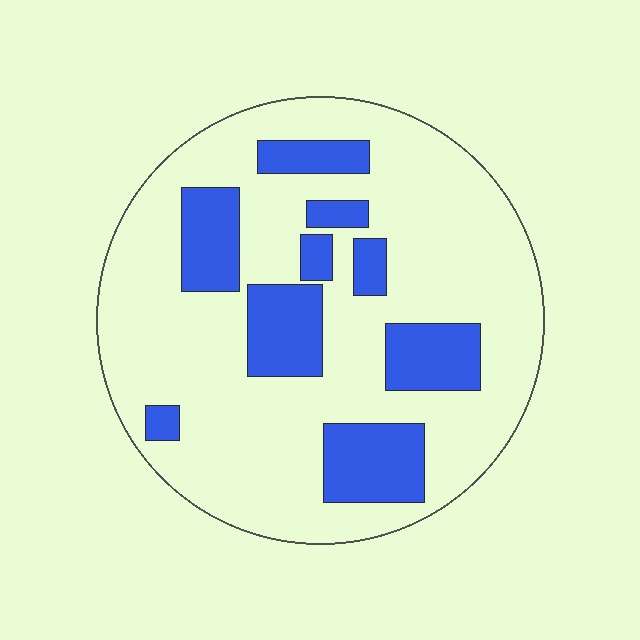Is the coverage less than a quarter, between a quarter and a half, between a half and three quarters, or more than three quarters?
Less than a quarter.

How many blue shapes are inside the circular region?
9.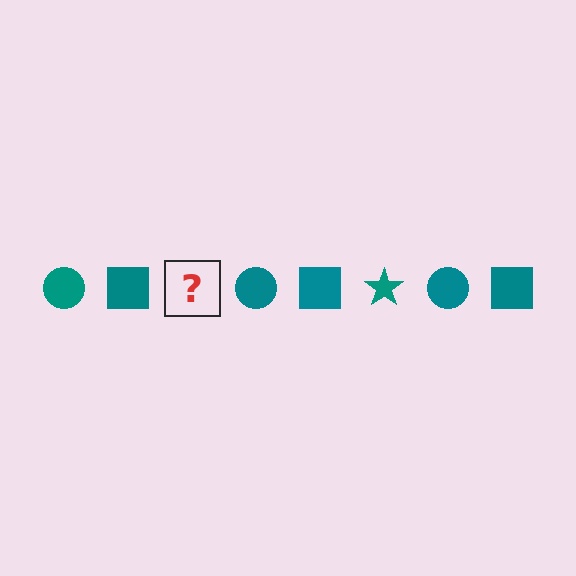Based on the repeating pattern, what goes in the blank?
The blank should be a teal star.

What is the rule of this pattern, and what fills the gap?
The rule is that the pattern cycles through circle, square, star shapes in teal. The gap should be filled with a teal star.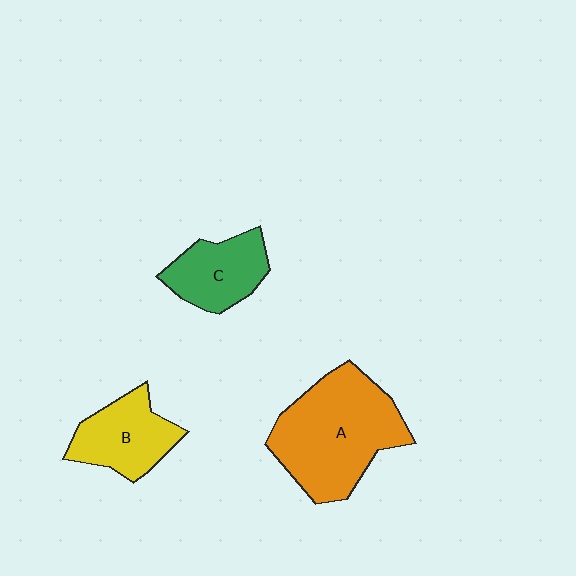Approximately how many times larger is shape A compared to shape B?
Approximately 1.9 times.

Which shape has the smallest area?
Shape C (green).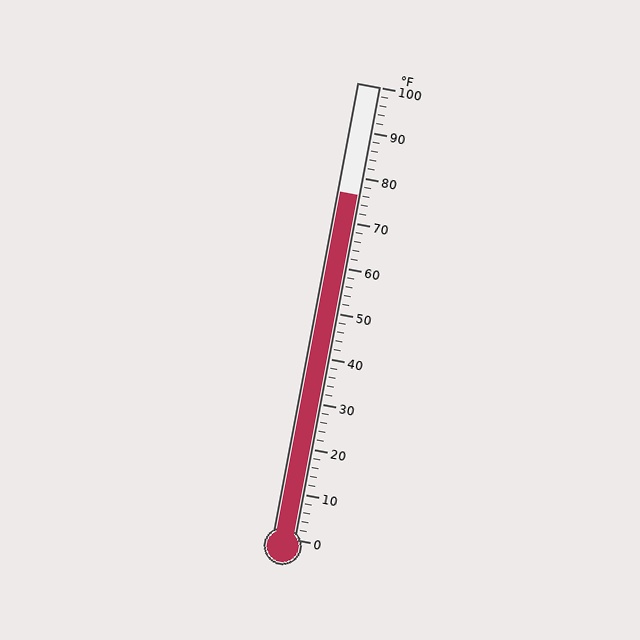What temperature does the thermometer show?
The thermometer shows approximately 76°F.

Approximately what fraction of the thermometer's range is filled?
The thermometer is filled to approximately 75% of its range.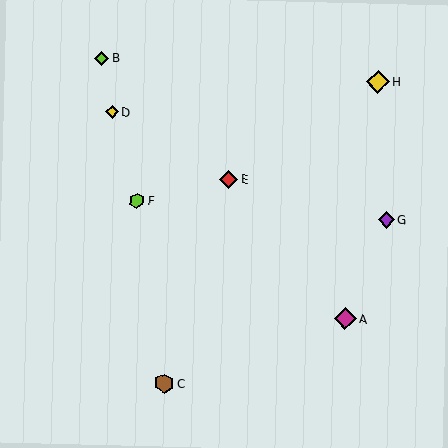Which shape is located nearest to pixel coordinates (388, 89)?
The yellow diamond (labeled H) at (378, 82) is nearest to that location.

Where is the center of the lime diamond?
The center of the lime diamond is at (102, 58).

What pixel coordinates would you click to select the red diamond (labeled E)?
Click at (229, 179) to select the red diamond E.